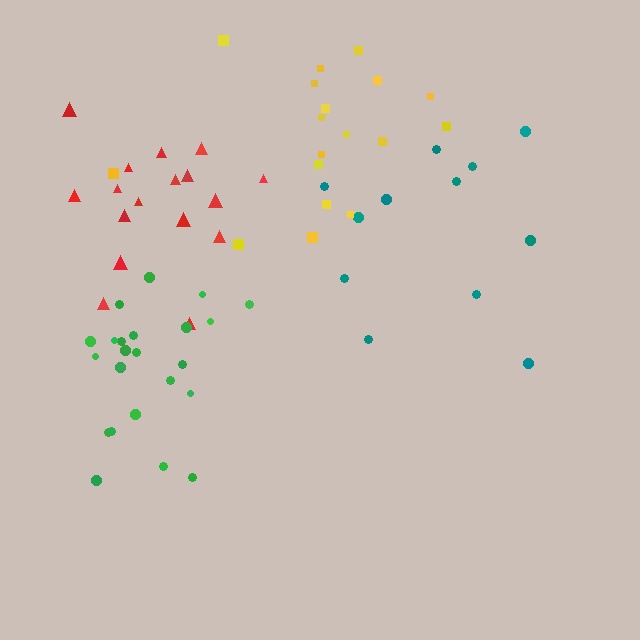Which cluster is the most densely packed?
Green.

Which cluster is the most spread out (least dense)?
Teal.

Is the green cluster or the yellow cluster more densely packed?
Green.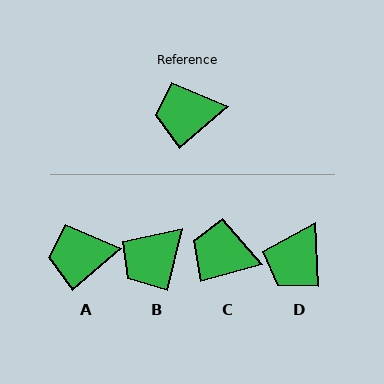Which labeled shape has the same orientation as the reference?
A.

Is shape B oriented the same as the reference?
No, it is off by about 36 degrees.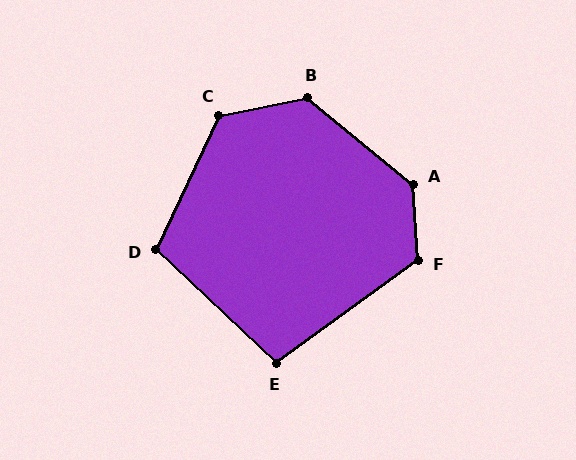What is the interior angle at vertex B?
Approximately 129 degrees (obtuse).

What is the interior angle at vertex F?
Approximately 122 degrees (obtuse).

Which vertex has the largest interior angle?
A, at approximately 133 degrees.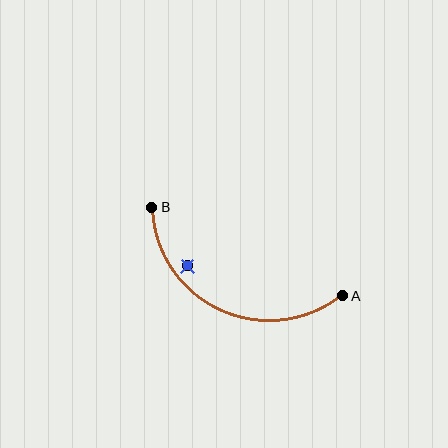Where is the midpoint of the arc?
The arc midpoint is the point on the curve farthest from the straight line joining A and B. It sits below that line.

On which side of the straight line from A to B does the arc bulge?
The arc bulges below the straight line connecting A and B.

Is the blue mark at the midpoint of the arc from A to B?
No — the blue mark does not lie on the arc at all. It sits slightly inside the curve.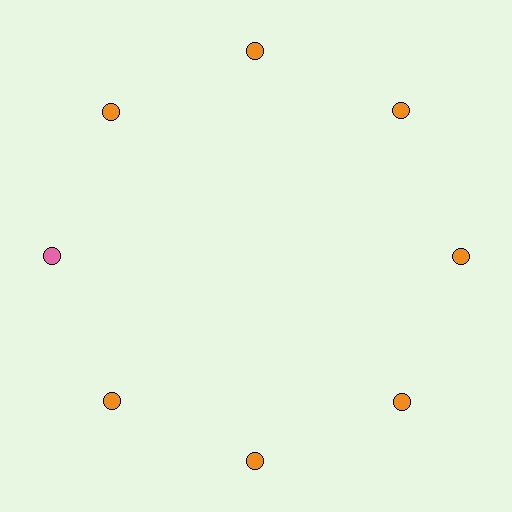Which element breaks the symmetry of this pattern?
The pink circle at roughly the 9 o'clock position breaks the symmetry. All other shapes are orange circles.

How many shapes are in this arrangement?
There are 8 shapes arranged in a ring pattern.